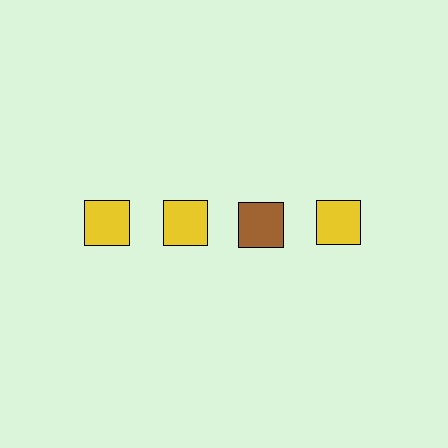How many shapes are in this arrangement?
There are 4 shapes arranged in a grid pattern.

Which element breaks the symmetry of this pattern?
The brown square in the top row, center column breaks the symmetry. All other shapes are yellow squares.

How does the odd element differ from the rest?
It has a different color: brown instead of yellow.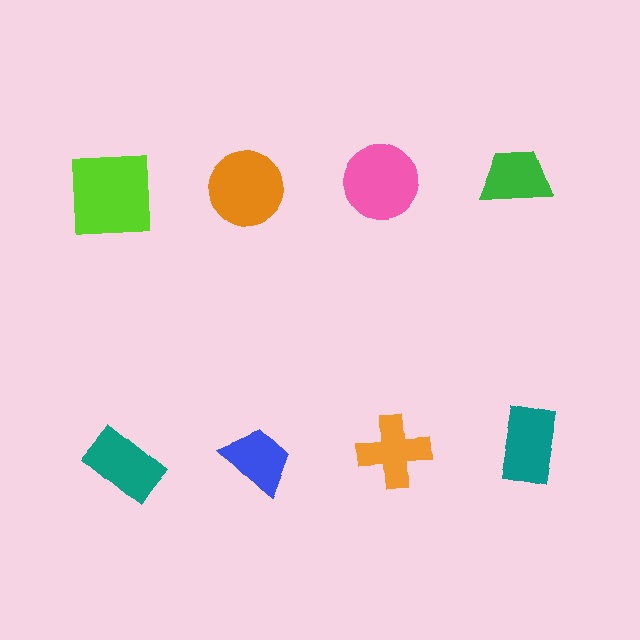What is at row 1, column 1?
A lime square.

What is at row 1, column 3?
A pink circle.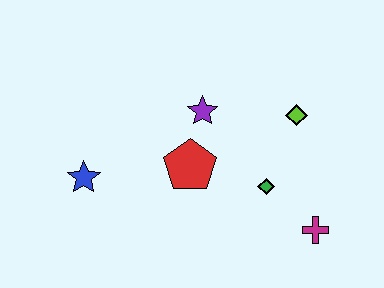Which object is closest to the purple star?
The red pentagon is closest to the purple star.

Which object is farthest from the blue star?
The magenta cross is farthest from the blue star.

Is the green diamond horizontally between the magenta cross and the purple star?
Yes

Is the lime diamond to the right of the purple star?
Yes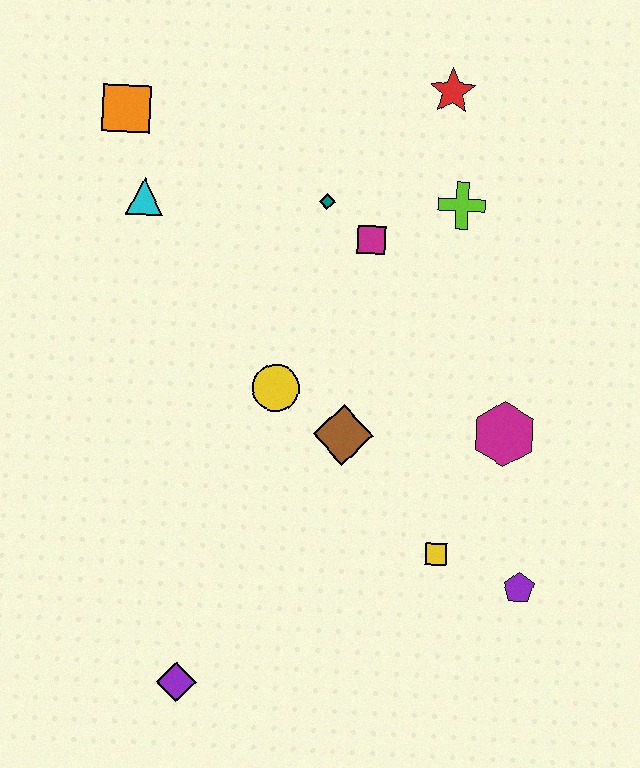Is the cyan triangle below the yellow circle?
No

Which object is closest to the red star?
The lime cross is closest to the red star.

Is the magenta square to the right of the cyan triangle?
Yes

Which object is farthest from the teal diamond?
The purple diamond is farthest from the teal diamond.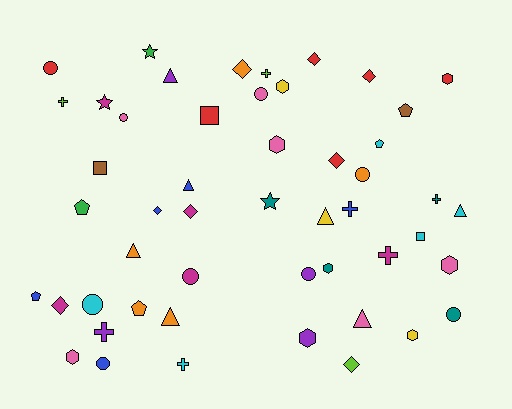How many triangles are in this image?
There are 7 triangles.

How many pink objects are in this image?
There are 6 pink objects.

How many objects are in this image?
There are 50 objects.